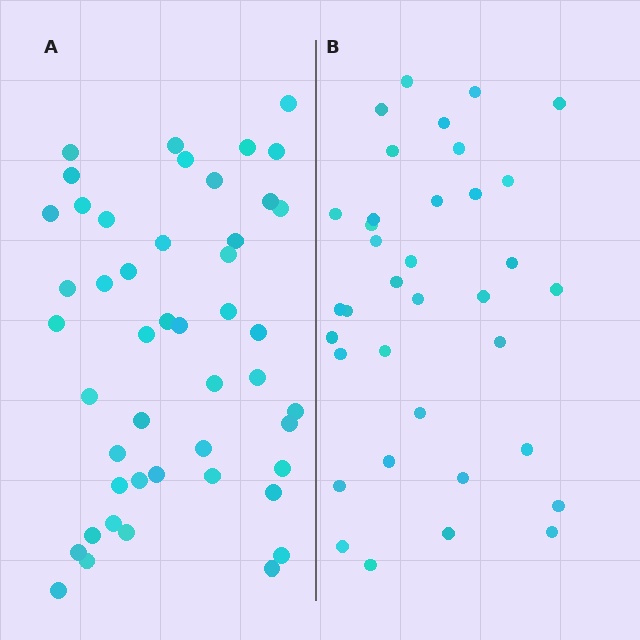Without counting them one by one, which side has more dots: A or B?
Region A (the left region) has more dots.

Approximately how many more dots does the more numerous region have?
Region A has roughly 12 or so more dots than region B.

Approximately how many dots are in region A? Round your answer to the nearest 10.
About 50 dots. (The exact count is 47, which rounds to 50.)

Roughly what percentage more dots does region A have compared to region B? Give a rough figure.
About 30% more.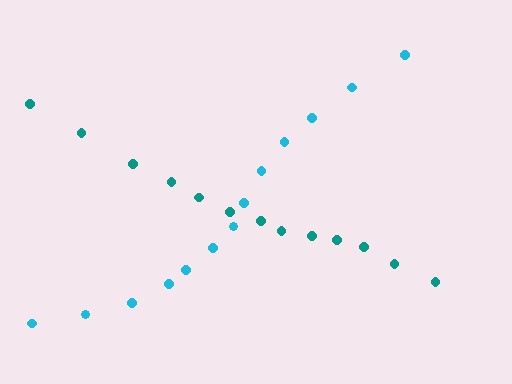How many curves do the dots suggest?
There are 2 distinct paths.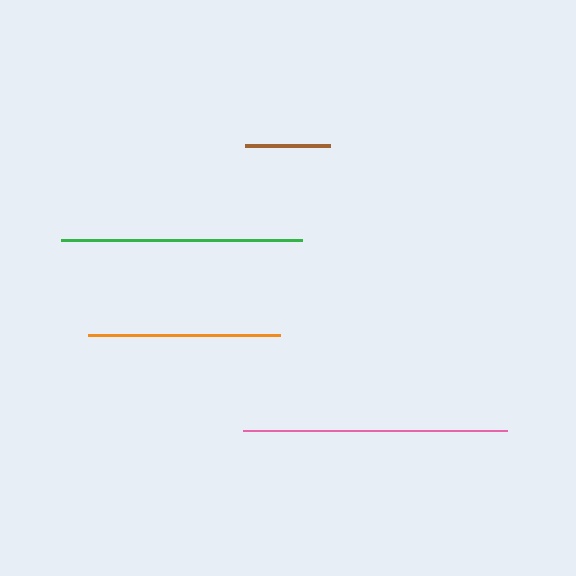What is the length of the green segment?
The green segment is approximately 241 pixels long.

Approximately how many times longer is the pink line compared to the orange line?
The pink line is approximately 1.4 times the length of the orange line.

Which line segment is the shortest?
The brown line is the shortest at approximately 86 pixels.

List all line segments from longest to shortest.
From longest to shortest: pink, green, orange, brown.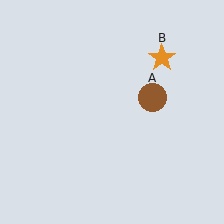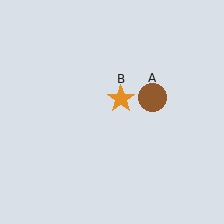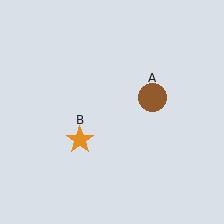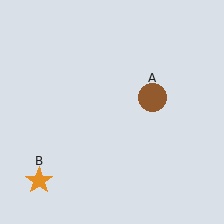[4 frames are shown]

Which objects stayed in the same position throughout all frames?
Brown circle (object A) remained stationary.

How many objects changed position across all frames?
1 object changed position: orange star (object B).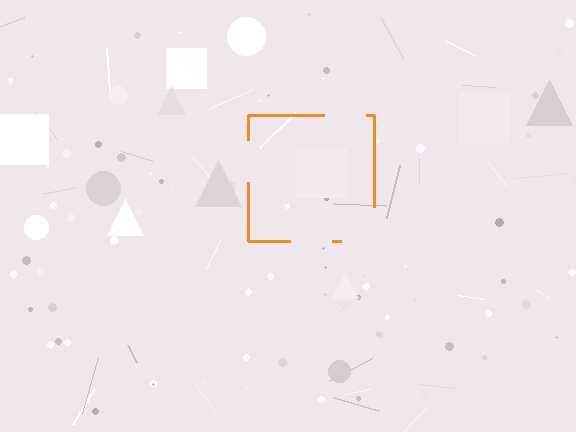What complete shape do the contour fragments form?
The contour fragments form a square.